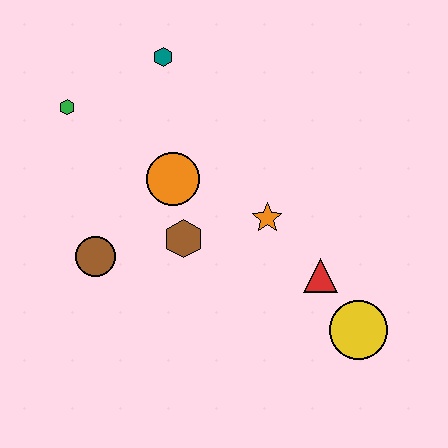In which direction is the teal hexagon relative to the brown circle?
The teal hexagon is above the brown circle.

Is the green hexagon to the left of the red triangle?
Yes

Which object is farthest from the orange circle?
The yellow circle is farthest from the orange circle.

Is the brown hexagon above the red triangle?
Yes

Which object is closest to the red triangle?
The yellow circle is closest to the red triangle.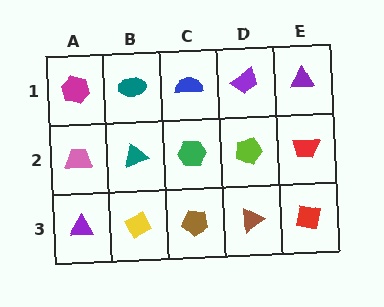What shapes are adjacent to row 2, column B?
A teal ellipse (row 1, column B), a yellow diamond (row 3, column B), a pink trapezoid (row 2, column A), a green hexagon (row 2, column C).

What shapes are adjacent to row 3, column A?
A pink trapezoid (row 2, column A), a yellow diamond (row 3, column B).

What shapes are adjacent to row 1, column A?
A pink trapezoid (row 2, column A), a teal ellipse (row 1, column B).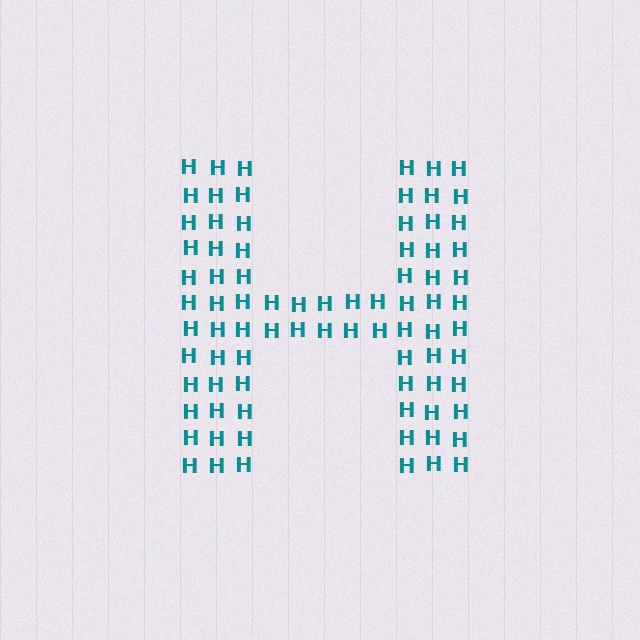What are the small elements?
The small elements are letter H's.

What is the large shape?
The large shape is the letter H.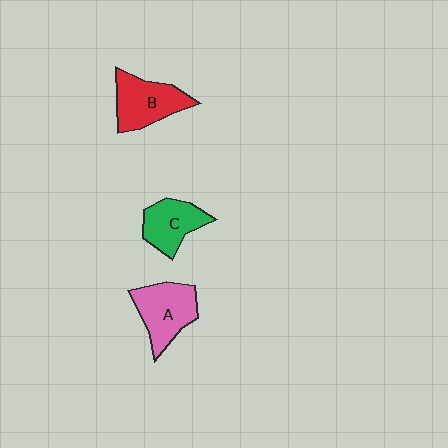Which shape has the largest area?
Shape A (pink).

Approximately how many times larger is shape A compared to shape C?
Approximately 1.2 times.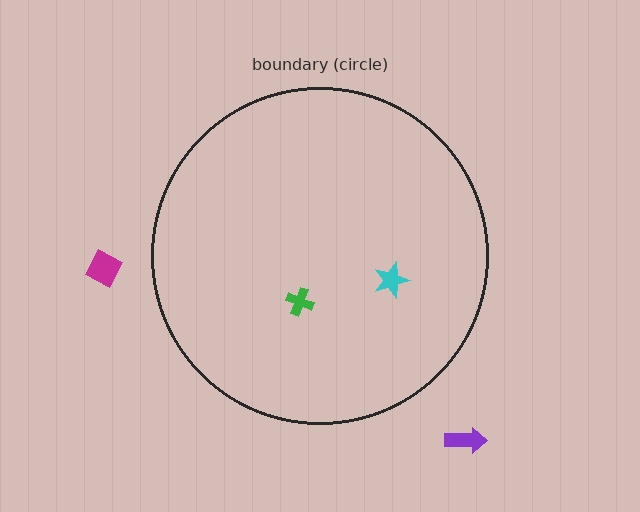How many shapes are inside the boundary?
2 inside, 2 outside.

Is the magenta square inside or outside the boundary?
Outside.